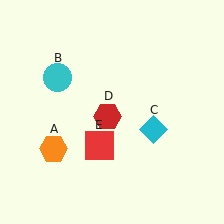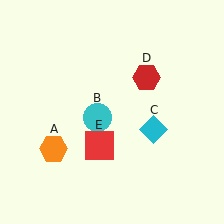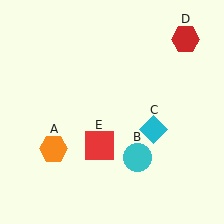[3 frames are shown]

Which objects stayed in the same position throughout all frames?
Orange hexagon (object A) and cyan diamond (object C) and red square (object E) remained stationary.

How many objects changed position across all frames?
2 objects changed position: cyan circle (object B), red hexagon (object D).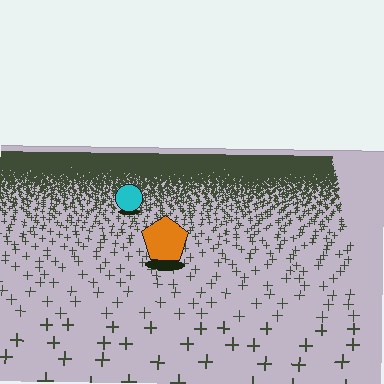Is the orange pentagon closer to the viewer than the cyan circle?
Yes. The orange pentagon is closer — you can tell from the texture gradient: the ground texture is coarser near it.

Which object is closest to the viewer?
The orange pentagon is closest. The texture marks near it are larger and more spread out.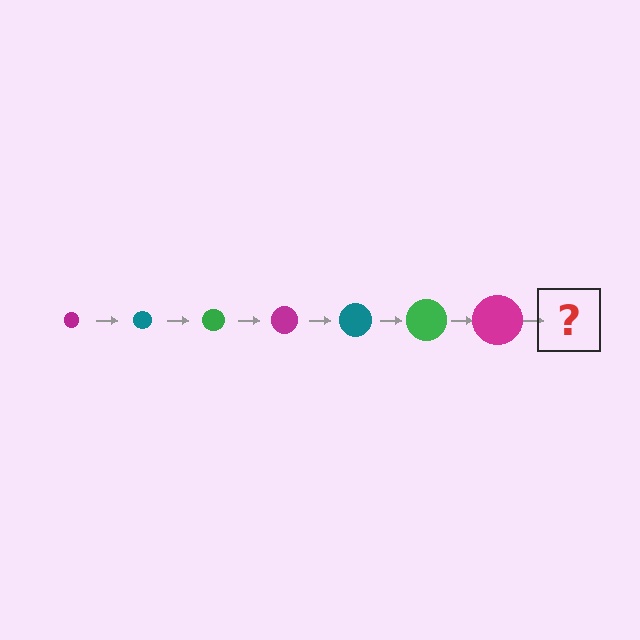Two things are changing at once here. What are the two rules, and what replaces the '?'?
The two rules are that the circle grows larger each step and the color cycles through magenta, teal, and green. The '?' should be a teal circle, larger than the previous one.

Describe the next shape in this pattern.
It should be a teal circle, larger than the previous one.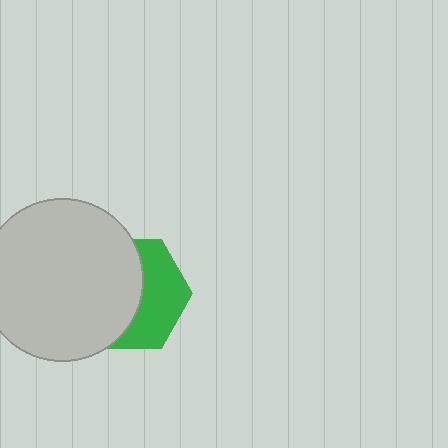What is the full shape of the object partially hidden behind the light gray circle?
The partially hidden object is a green hexagon.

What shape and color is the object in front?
The object in front is a light gray circle.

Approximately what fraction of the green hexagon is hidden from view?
Roughly 56% of the green hexagon is hidden behind the light gray circle.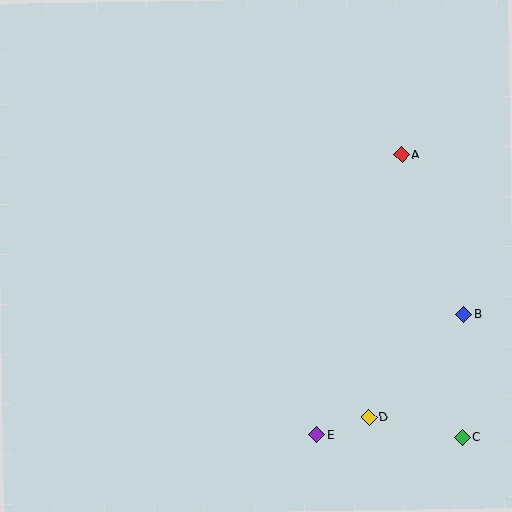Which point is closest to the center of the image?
Point A at (401, 155) is closest to the center.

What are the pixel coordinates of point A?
Point A is at (401, 155).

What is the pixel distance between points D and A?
The distance between D and A is 265 pixels.